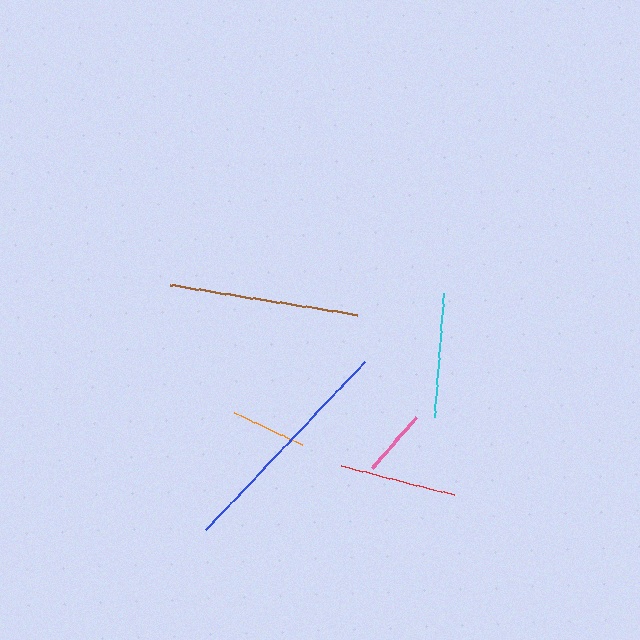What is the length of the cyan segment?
The cyan segment is approximately 124 pixels long.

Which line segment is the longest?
The blue line is the longest at approximately 232 pixels.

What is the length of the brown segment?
The brown segment is approximately 189 pixels long.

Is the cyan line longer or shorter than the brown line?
The brown line is longer than the cyan line.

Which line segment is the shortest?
The pink line is the shortest at approximately 68 pixels.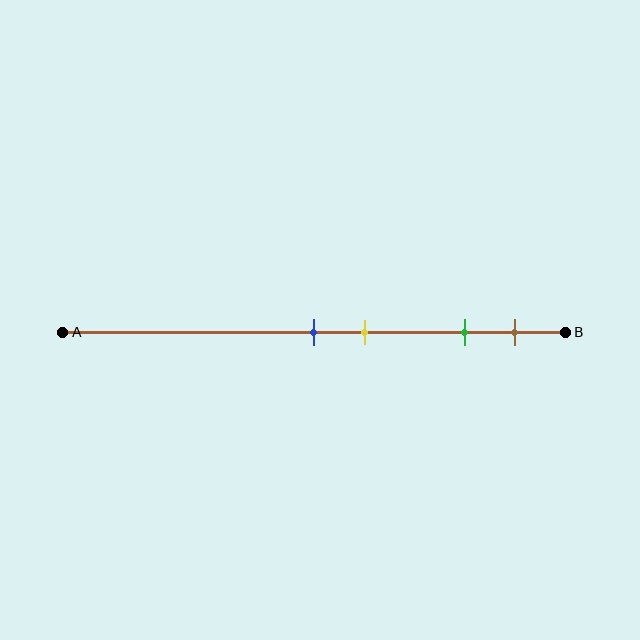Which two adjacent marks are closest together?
The blue and yellow marks are the closest adjacent pair.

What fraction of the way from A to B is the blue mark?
The blue mark is approximately 50% (0.5) of the way from A to B.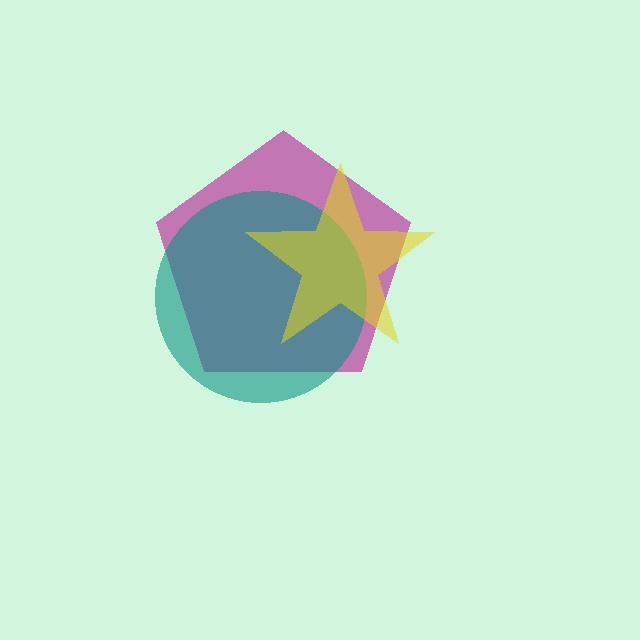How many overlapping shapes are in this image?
There are 3 overlapping shapes in the image.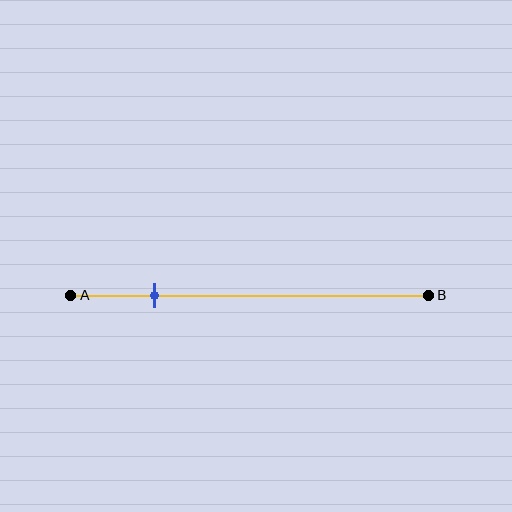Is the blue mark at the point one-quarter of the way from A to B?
Yes, the mark is approximately at the one-quarter point.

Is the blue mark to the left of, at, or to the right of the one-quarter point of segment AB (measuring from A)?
The blue mark is approximately at the one-quarter point of segment AB.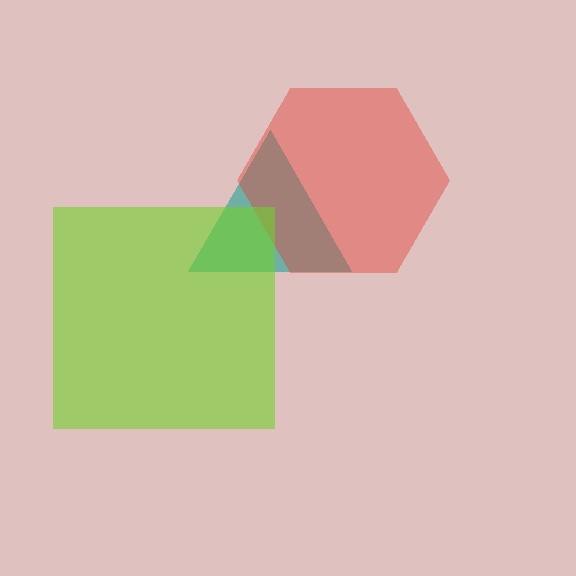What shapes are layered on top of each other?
The layered shapes are: a teal triangle, a red hexagon, a lime square.